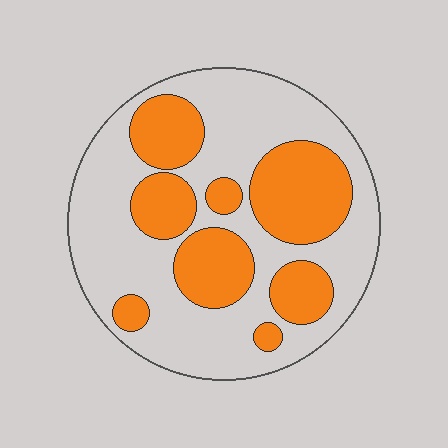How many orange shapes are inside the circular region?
8.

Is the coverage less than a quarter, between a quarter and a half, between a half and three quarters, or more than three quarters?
Between a quarter and a half.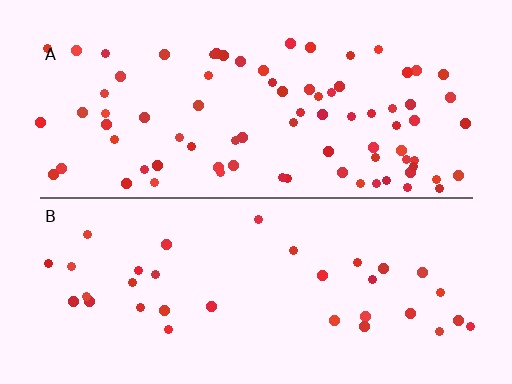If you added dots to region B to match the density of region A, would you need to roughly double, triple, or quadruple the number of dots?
Approximately double.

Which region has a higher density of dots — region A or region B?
A (the top).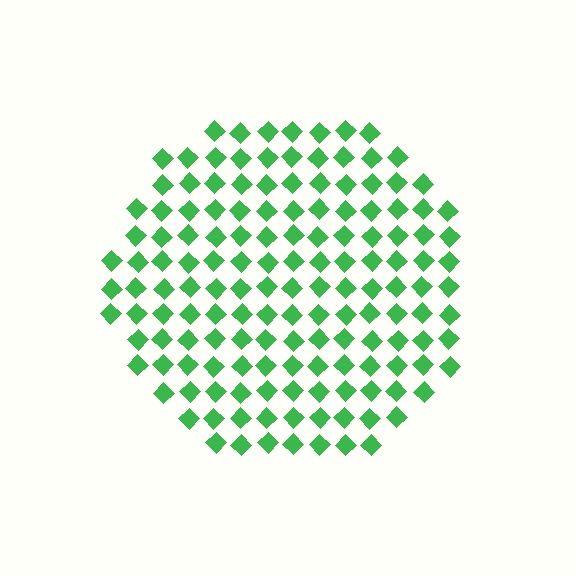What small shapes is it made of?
It is made of small diamonds.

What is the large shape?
The large shape is a circle.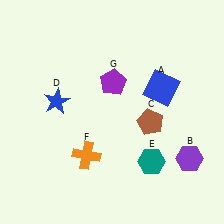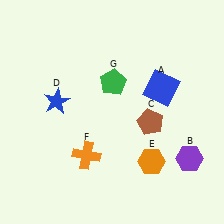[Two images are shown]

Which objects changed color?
E changed from teal to orange. G changed from purple to green.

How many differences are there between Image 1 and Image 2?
There are 2 differences between the two images.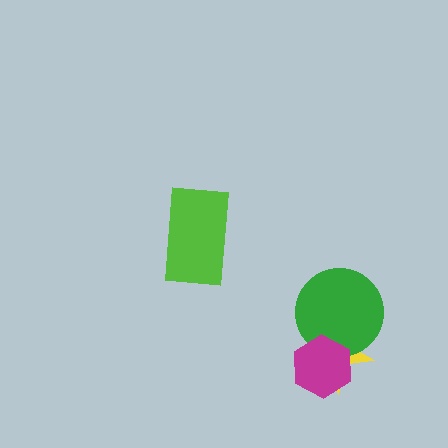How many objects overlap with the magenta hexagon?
2 objects overlap with the magenta hexagon.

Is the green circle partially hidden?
Yes, it is partially covered by another shape.